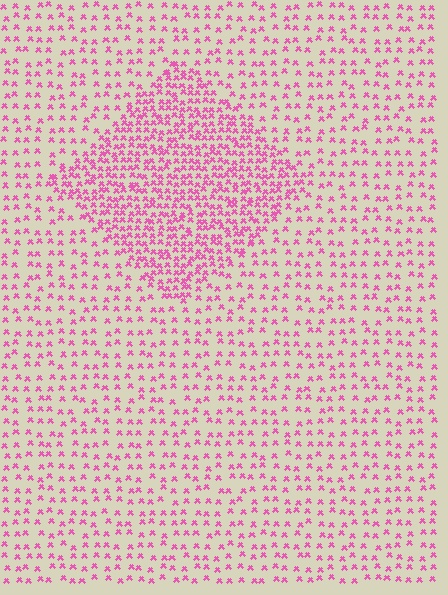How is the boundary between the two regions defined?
The boundary is defined by a change in element density (approximately 2.3x ratio). All elements are the same color, size, and shape.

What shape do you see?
I see a diamond.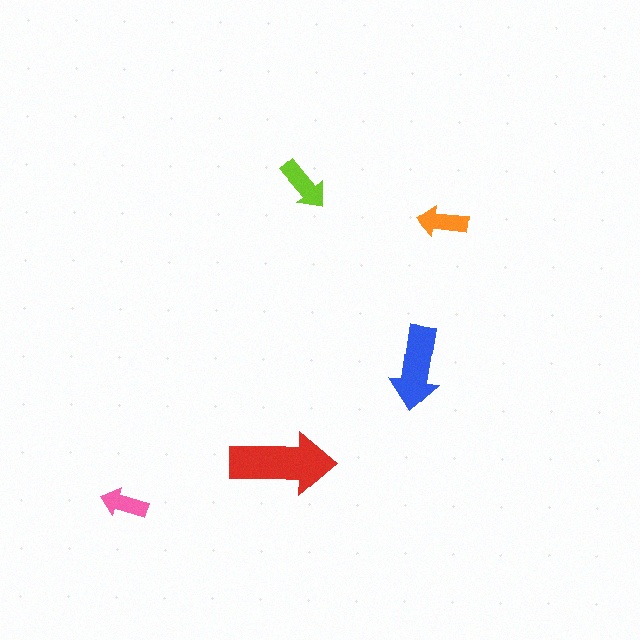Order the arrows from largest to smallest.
the red one, the blue one, the lime one, the orange one, the pink one.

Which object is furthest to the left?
The pink arrow is leftmost.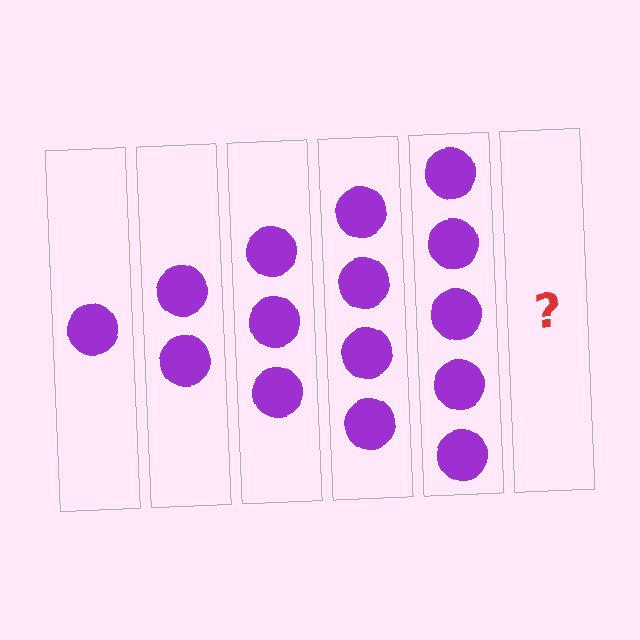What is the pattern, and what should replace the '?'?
The pattern is that each step adds one more circle. The '?' should be 6 circles.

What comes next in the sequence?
The next element should be 6 circles.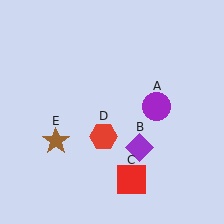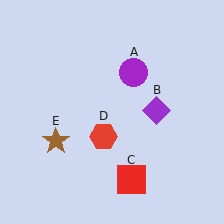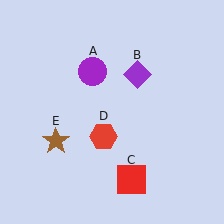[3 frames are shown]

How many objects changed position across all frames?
2 objects changed position: purple circle (object A), purple diamond (object B).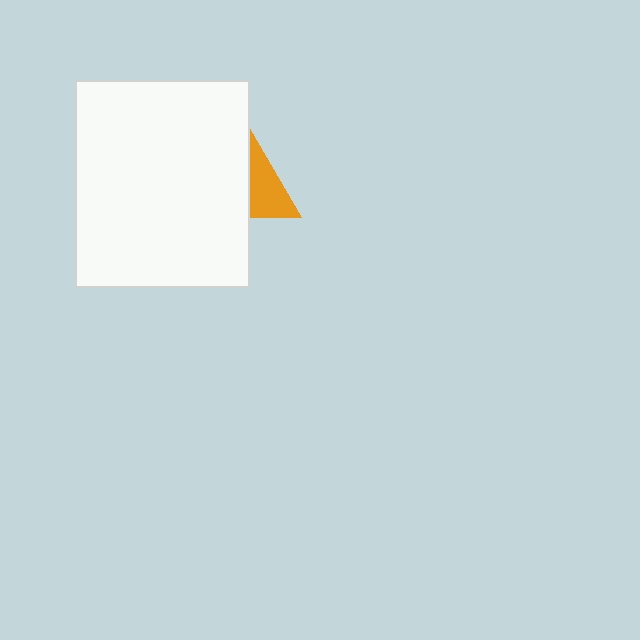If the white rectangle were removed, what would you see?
You would see the complete orange triangle.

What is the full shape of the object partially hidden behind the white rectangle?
The partially hidden object is an orange triangle.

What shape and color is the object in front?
The object in front is a white rectangle.